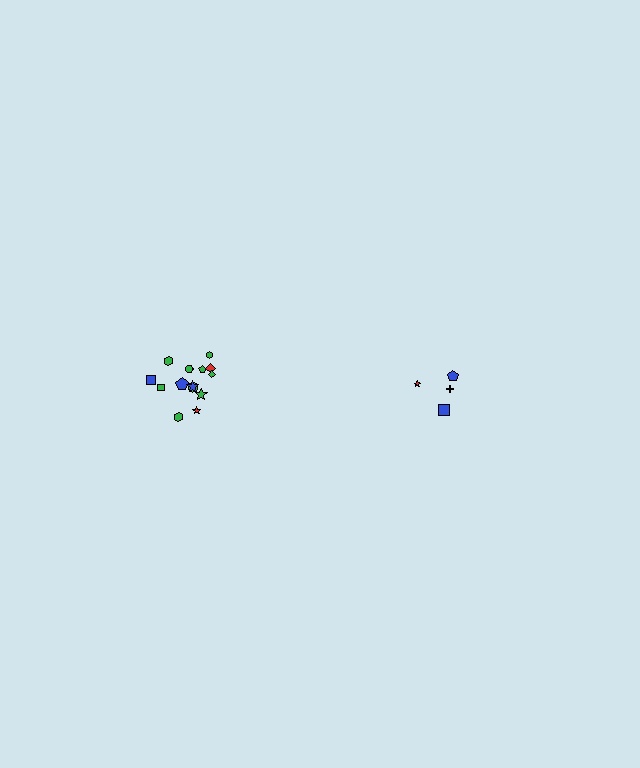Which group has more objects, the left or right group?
The left group.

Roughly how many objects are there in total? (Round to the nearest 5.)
Roughly 20 objects in total.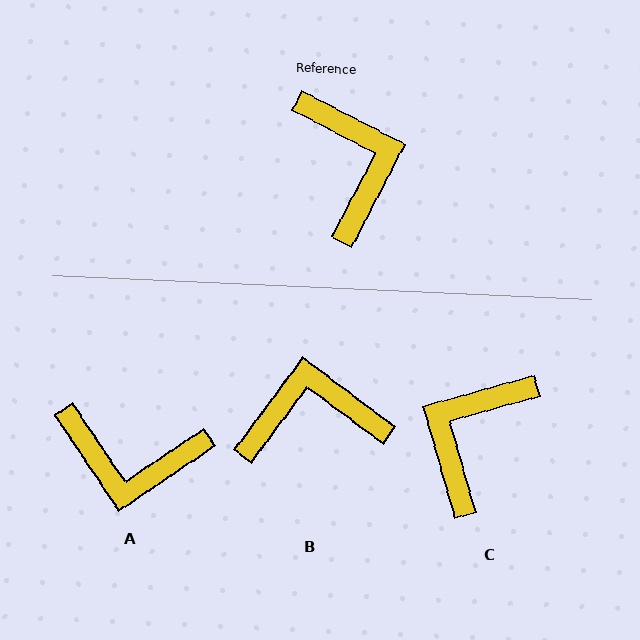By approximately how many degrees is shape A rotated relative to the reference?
Approximately 118 degrees clockwise.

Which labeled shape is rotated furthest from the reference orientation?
C, about 133 degrees away.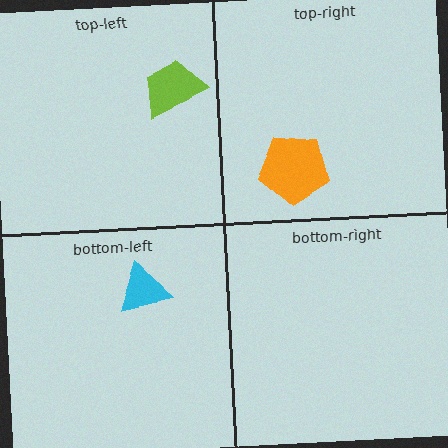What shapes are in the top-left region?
The lime trapezoid.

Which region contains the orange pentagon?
The top-right region.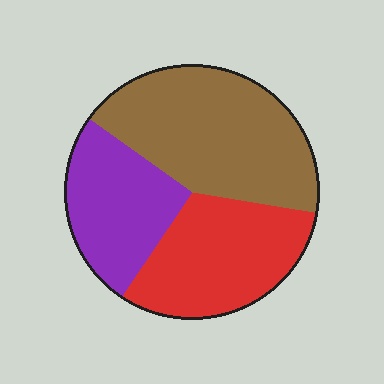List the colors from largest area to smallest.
From largest to smallest: brown, red, purple.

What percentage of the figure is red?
Red covers 32% of the figure.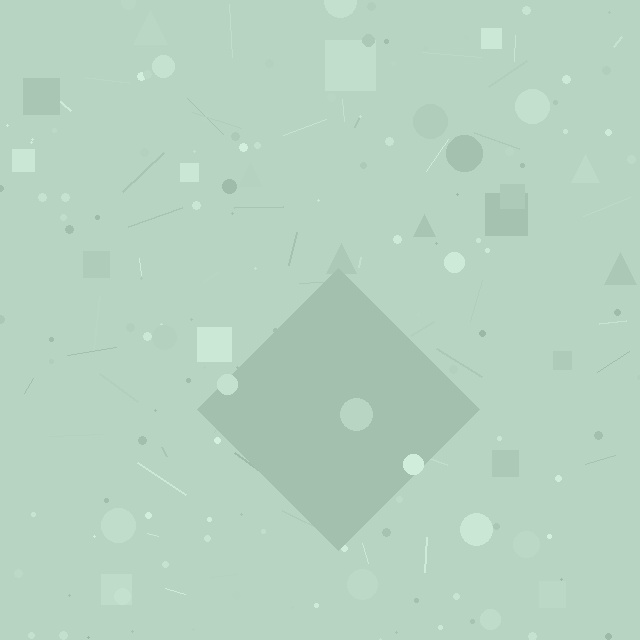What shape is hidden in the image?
A diamond is hidden in the image.